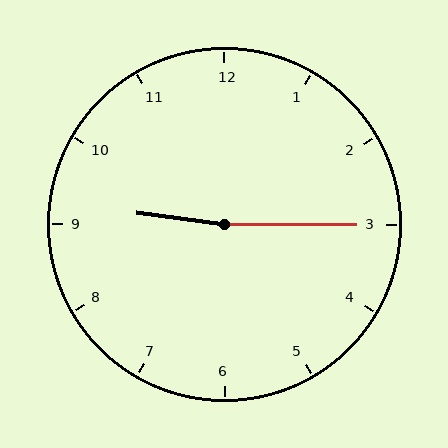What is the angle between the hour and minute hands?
Approximately 172 degrees.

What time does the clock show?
9:15.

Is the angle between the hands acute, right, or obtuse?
It is obtuse.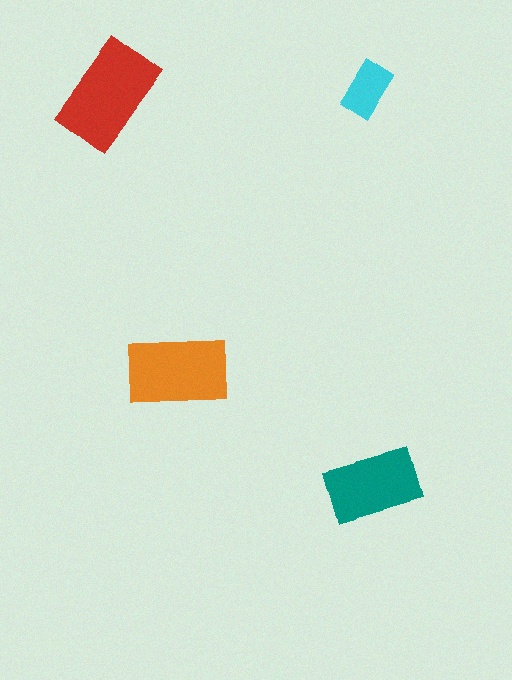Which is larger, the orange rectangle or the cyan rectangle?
The orange one.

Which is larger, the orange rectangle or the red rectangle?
The red one.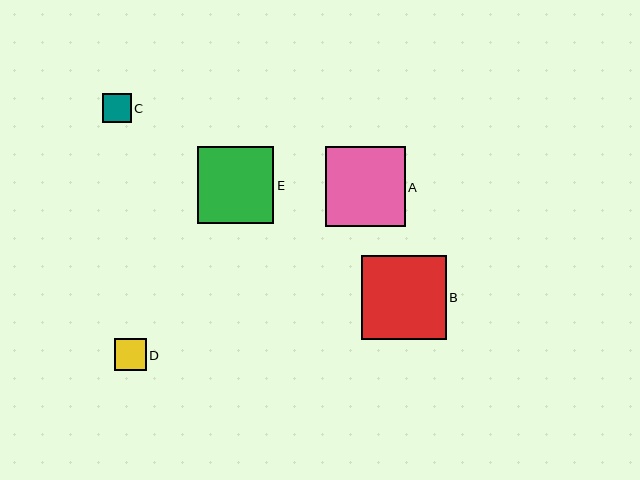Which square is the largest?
Square B is the largest with a size of approximately 85 pixels.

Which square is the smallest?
Square C is the smallest with a size of approximately 29 pixels.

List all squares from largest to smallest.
From largest to smallest: B, A, E, D, C.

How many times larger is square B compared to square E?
Square B is approximately 1.1 times the size of square E.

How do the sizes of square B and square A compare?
Square B and square A are approximately the same size.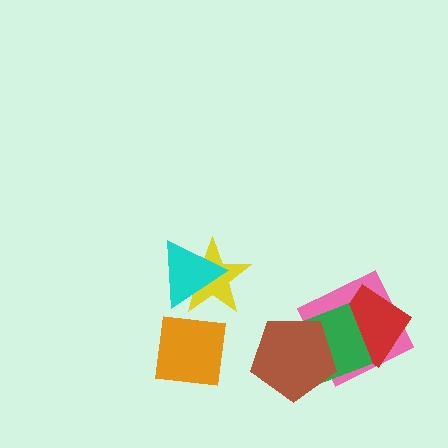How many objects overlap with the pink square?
3 objects overlap with the pink square.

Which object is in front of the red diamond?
The green diamond is in front of the red diamond.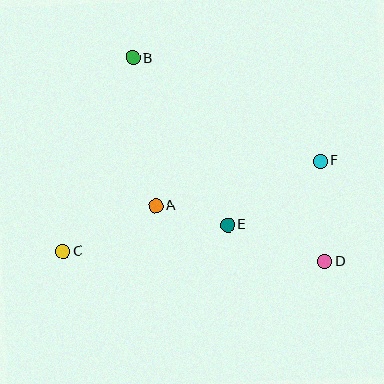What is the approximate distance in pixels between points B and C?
The distance between B and C is approximately 206 pixels.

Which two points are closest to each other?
Points A and E are closest to each other.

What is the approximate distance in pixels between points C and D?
The distance between C and D is approximately 262 pixels.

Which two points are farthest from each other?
Points B and D are farthest from each other.